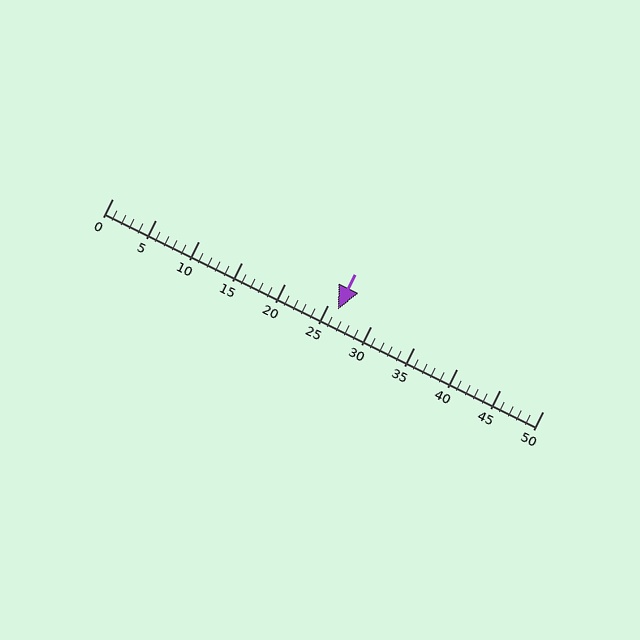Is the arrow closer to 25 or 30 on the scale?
The arrow is closer to 25.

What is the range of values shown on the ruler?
The ruler shows values from 0 to 50.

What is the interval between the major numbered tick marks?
The major tick marks are spaced 5 units apart.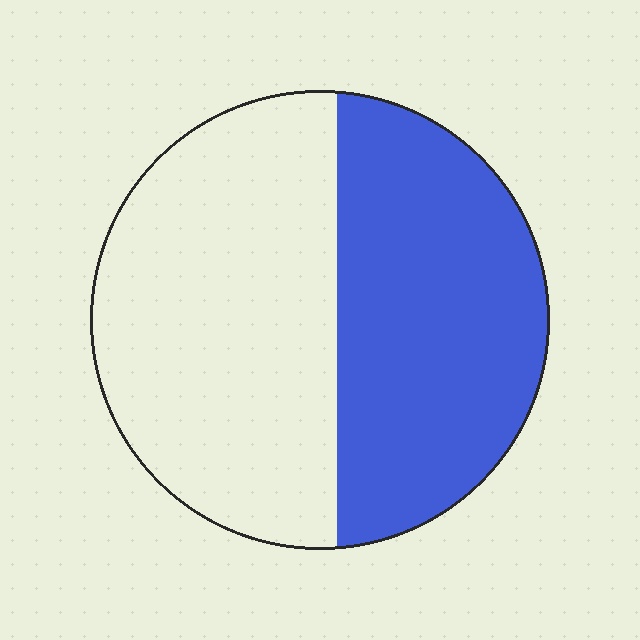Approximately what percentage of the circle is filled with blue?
Approximately 45%.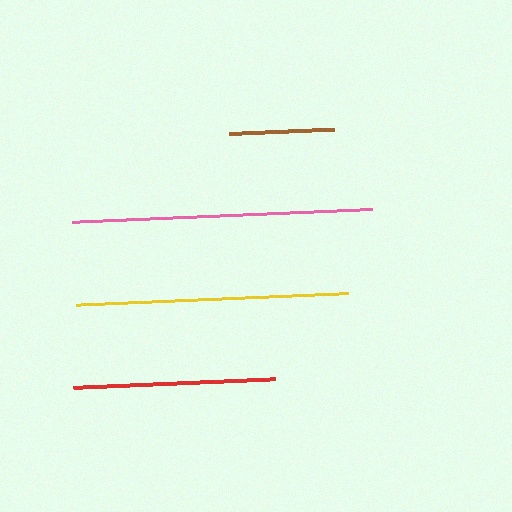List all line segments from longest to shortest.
From longest to shortest: pink, yellow, red, brown.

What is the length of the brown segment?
The brown segment is approximately 104 pixels long.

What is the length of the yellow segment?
The yellow segment is approximately 271 pixels long.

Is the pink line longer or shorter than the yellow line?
The pink line is longer than the yellow line.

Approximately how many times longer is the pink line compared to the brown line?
The pink line is approximately 2.9 times the length of the brown line.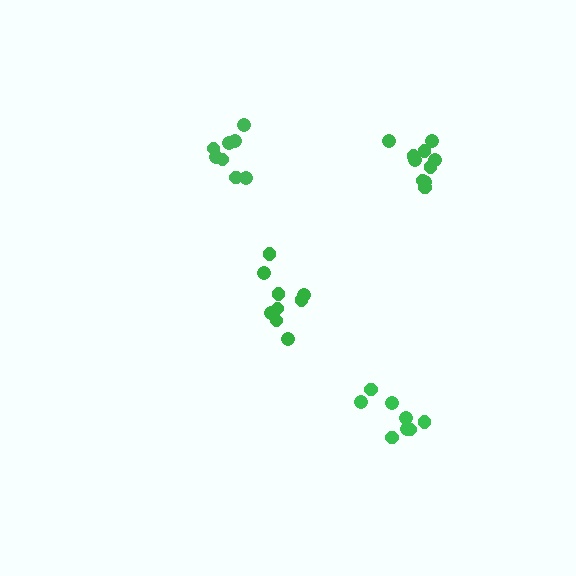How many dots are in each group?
Group 1: 9 dots, Group 2: 10 dots, Group 3: 8 dots, Group 4: 8 dots (35 total).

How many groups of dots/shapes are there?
There are 4 groups.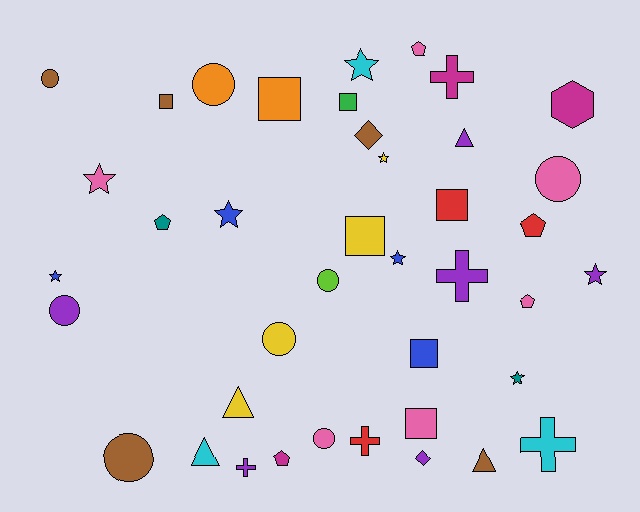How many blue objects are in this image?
There are 4 blue objects.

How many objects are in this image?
There are 40 objects.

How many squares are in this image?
There are 7 squares.